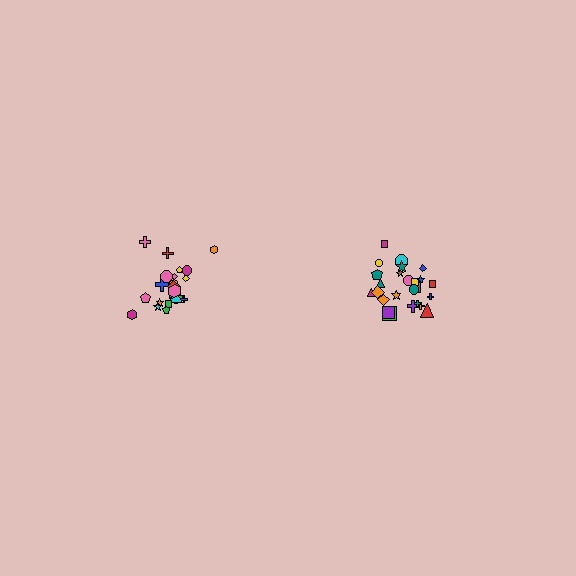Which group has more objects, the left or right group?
The right group.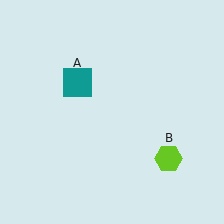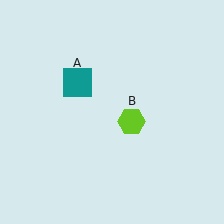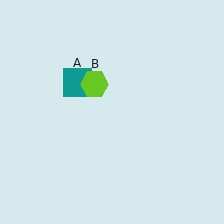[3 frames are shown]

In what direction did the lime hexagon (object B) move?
The lime hexagon (object B) moved up and to the left.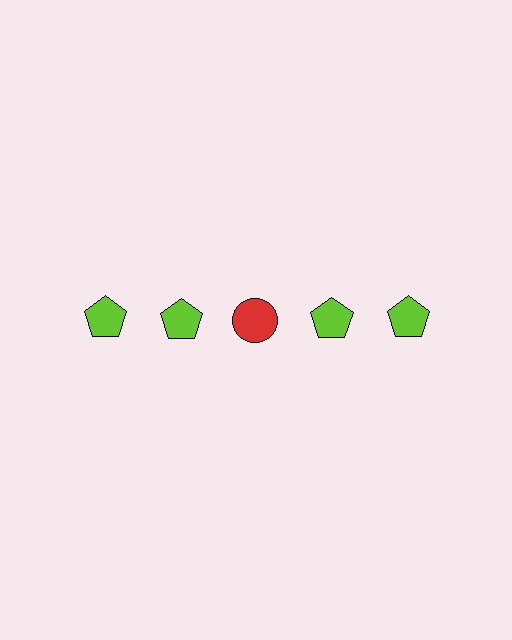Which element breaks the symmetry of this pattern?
The red circle in the top row, center column breaks the symmetry. All other shapes are lime pentagons.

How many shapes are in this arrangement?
There are 5 shapes arranged in a grid pattern.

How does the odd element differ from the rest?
It differs in both color (red instead of lime) and shape (circle instead of pentagon).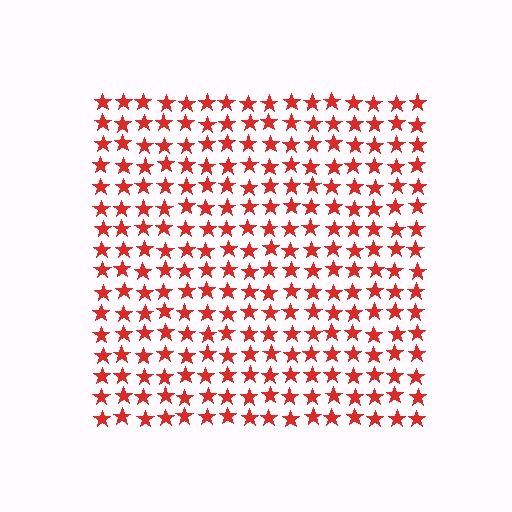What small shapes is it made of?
It is made of small stars.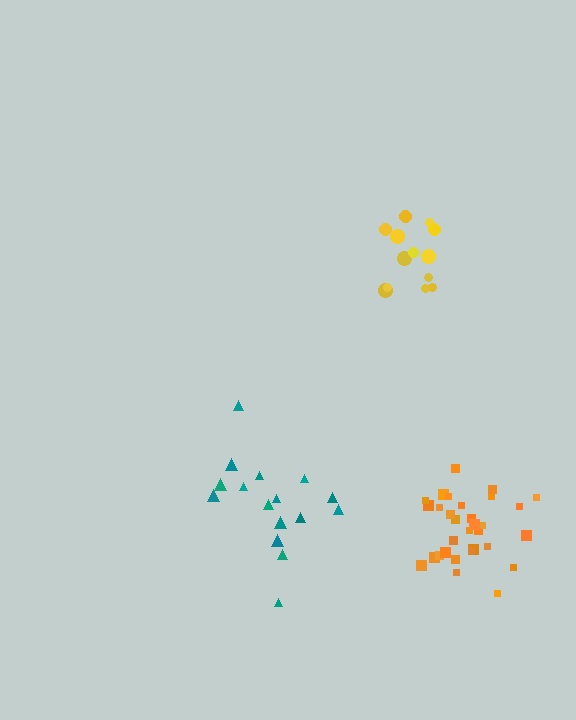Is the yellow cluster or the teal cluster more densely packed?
Yellow.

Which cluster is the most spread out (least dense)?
Teal.